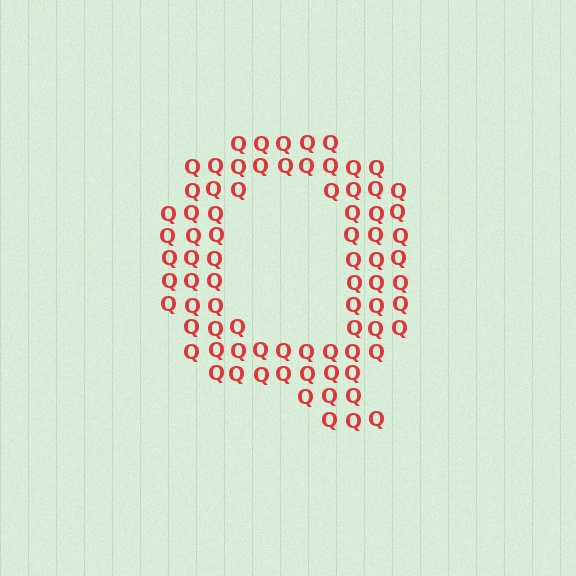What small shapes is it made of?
It is made of small letter Q's.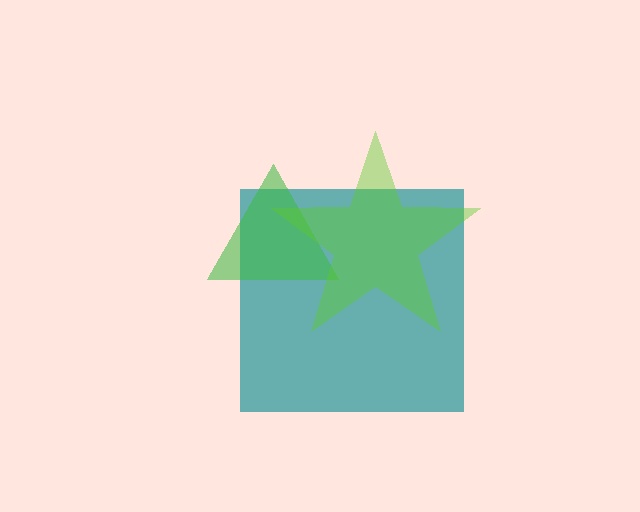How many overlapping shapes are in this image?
There are 3 overlapping shapes in the image.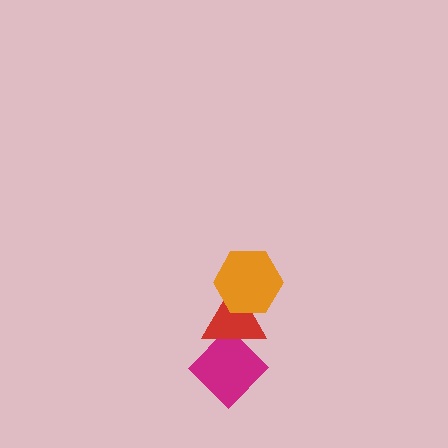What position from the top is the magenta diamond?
The magenta diamond is 3rd from the top.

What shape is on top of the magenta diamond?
The red triangle is on top of the magenta diamond.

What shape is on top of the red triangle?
The orange hexagon is on top of the red triangle.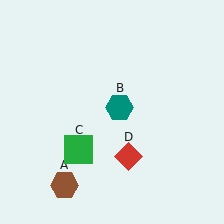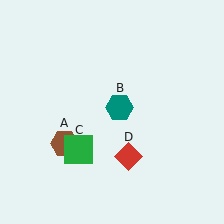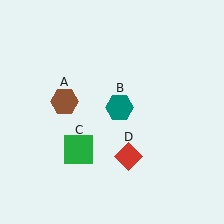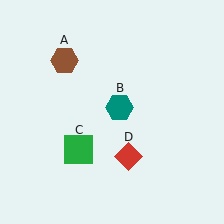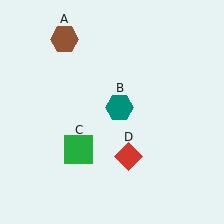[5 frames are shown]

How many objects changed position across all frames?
1 object changed position: brown hexagon (object A).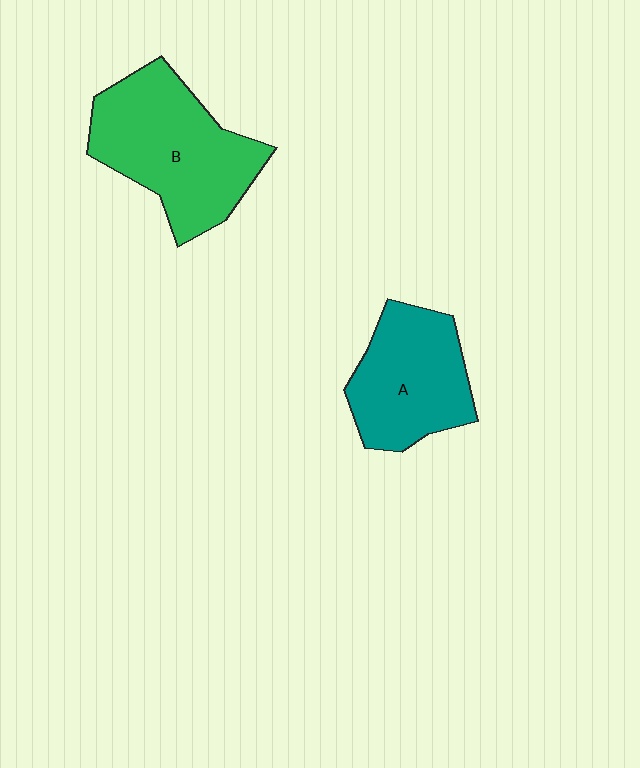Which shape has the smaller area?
Shape A (teal).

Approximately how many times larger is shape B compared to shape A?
Approximately 1.3 times.